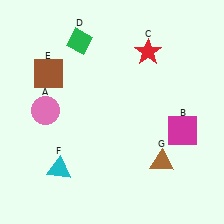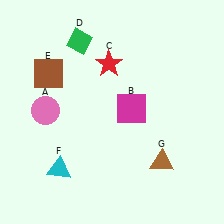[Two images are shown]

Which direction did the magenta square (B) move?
The magenta square (B) moved left.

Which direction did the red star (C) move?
The red star (C) moved left.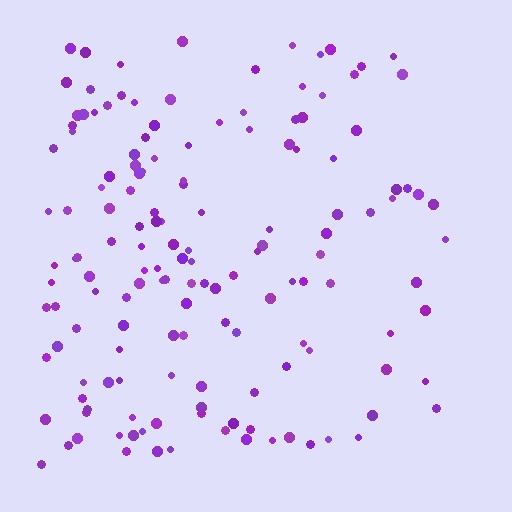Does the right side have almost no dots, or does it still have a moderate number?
Still a moderate number, just noticeably fewer than the left.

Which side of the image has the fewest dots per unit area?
The right.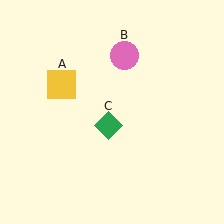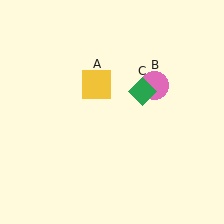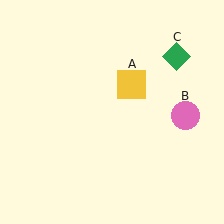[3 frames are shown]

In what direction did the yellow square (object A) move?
The yellow square (object A) moved right.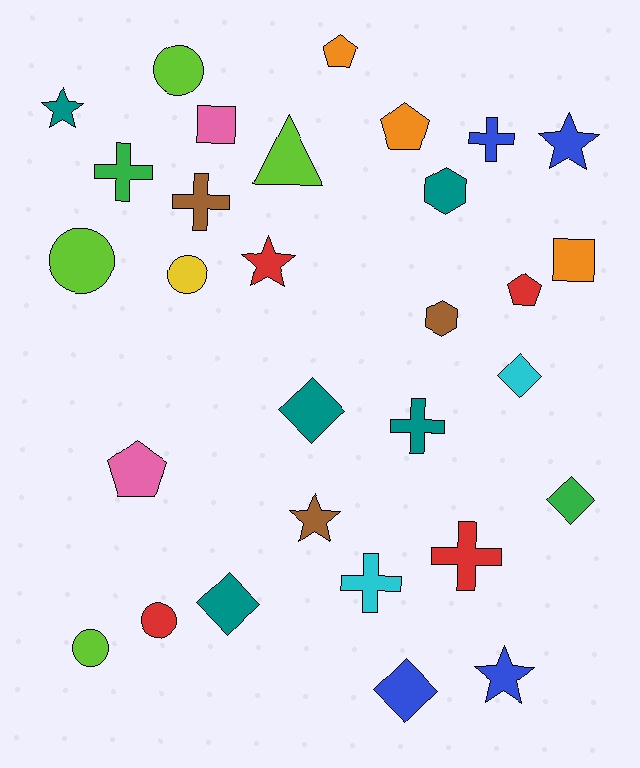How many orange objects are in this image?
There are 3 orange objects.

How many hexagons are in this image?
There are 2 hexagons.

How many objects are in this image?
There are 30 objects.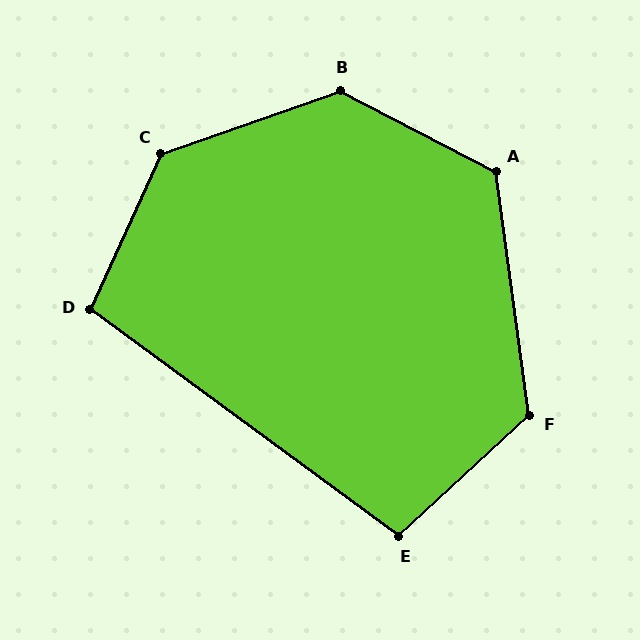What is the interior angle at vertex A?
Approximately 125 degrees (obtuse).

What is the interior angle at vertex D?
Approximately 102 degrees (obtuse).